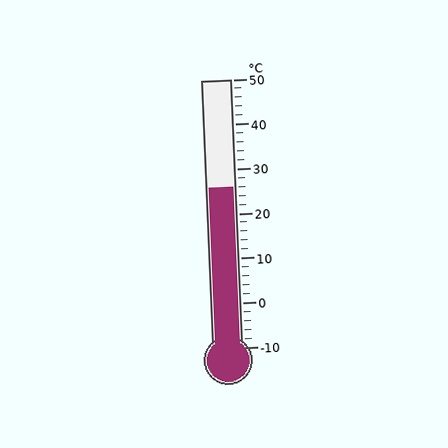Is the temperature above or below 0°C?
The temperature is above 0°C.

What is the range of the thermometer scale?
The thermometer scale ranges from -10°C to 50°C.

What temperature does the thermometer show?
The thermometer shows approximately 26°C.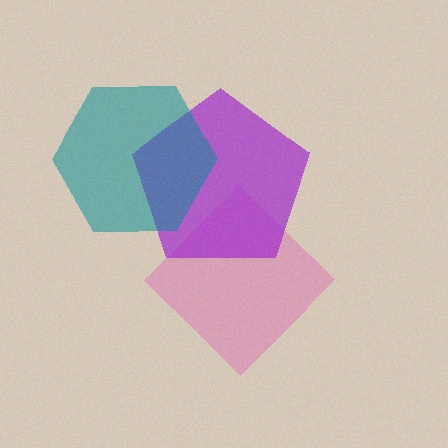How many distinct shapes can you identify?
There are 3 distinct shapes: a pink diamond, a purple pentagon, a teal hexagon.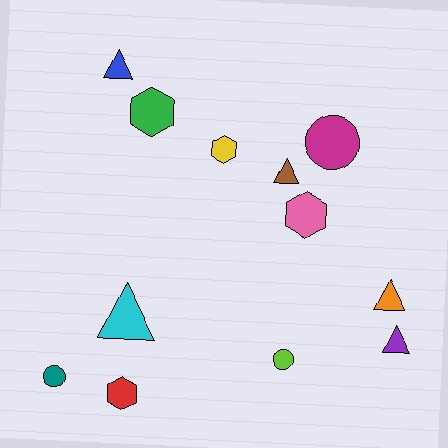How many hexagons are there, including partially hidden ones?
There are 4 hexagons.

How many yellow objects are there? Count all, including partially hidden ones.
There is 1 yellow object.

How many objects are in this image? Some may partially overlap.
There are 12 objects.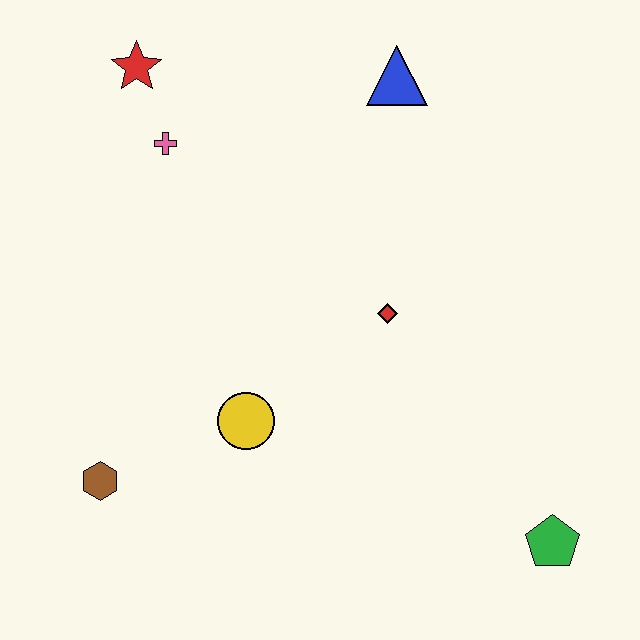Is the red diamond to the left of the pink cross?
No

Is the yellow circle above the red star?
No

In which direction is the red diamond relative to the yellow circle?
The red diamond is to the right of the yellow circle.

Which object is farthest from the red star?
The green pentagon is farthest from the red star.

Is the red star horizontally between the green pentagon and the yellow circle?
No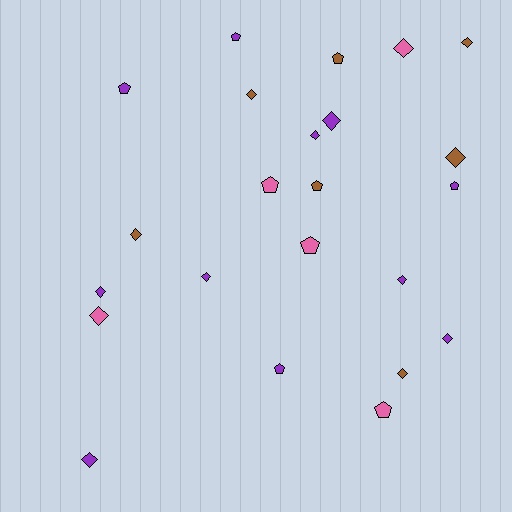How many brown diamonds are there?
There are 5 brown diamonds.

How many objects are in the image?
There are 23 objects.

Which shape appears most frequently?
Diamond, with 14 objects.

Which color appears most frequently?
Purple, with 11 objects.